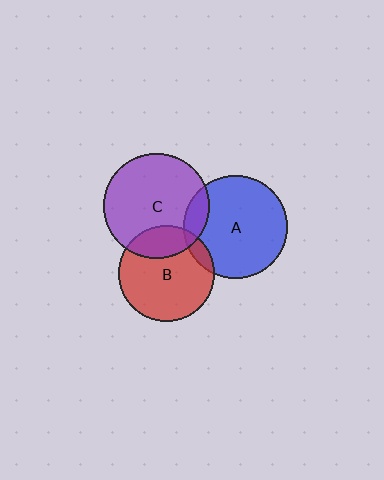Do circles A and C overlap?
Yes.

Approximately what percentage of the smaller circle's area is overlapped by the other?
Approximately 10%.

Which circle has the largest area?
Circle C (purple).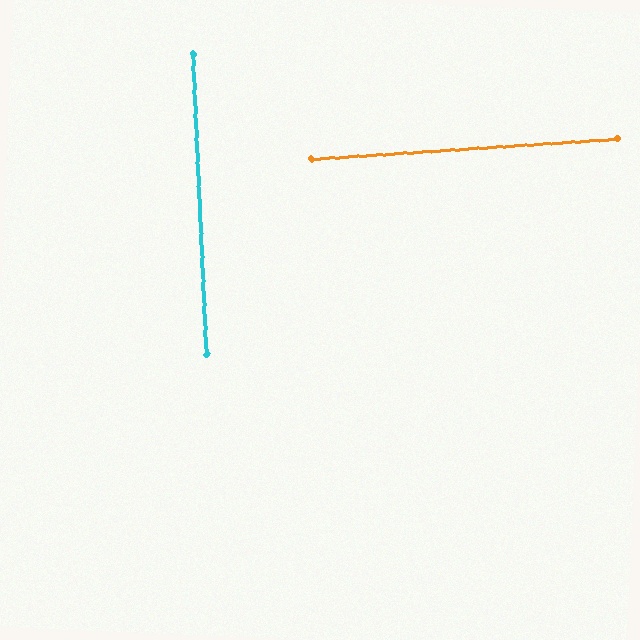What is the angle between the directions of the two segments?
Approximately 89 degrees.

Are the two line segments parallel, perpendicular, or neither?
Perpendicular — they meet at approximately 89°.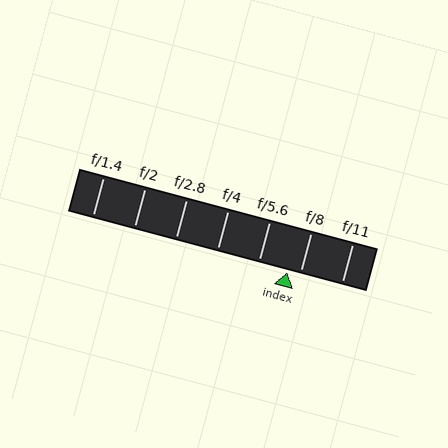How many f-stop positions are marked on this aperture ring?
There are 7 f-stop positions marked.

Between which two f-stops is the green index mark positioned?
The index mark is between f/5.6 and f/8.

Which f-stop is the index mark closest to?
The index mark is closest to f/8.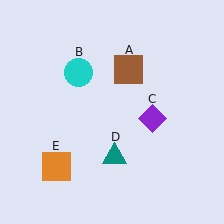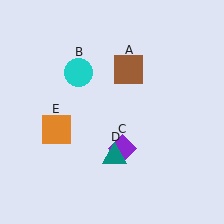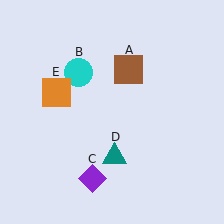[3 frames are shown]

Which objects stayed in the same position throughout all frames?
Brown square (object A) and cyan circle (object B) and teal triangle (object D) remained stationary.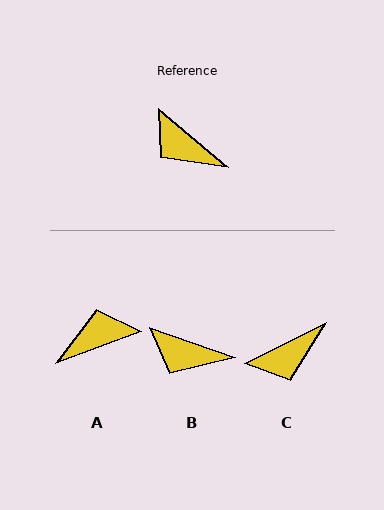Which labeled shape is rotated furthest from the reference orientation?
A, about 119 degrees away.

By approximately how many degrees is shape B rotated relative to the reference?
Approximately 22 degrees counter-clockwise.